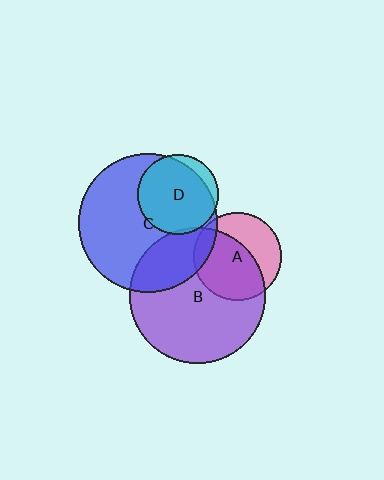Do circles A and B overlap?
Yes.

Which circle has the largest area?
Circle C (blue).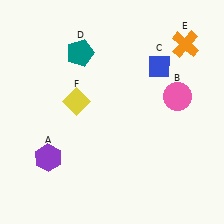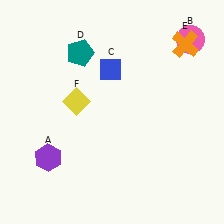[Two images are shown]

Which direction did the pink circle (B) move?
The pink circle (B) moved up.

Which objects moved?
The objects that moved are: the pink circle (B), the blue diamond (C).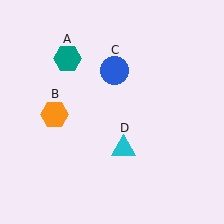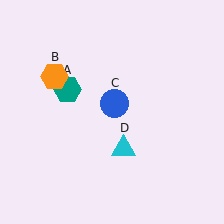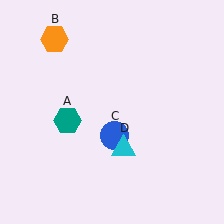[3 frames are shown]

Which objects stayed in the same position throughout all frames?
Cyan triangle (object D) remained stationary.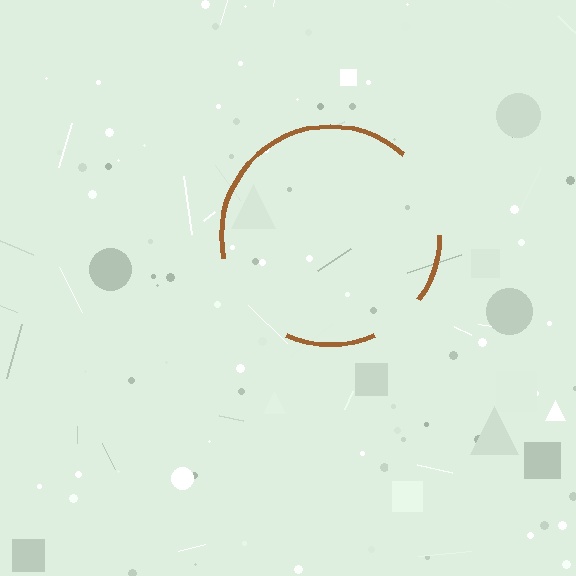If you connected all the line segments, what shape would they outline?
They would outline a circle.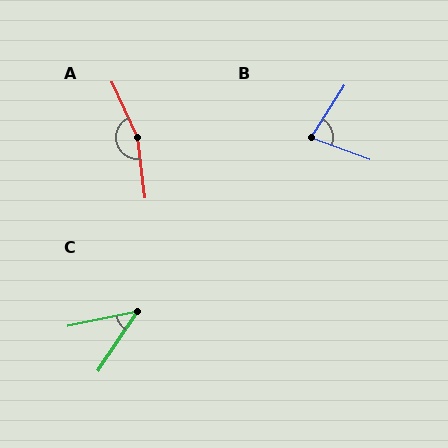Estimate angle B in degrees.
Approximately 78 degrees.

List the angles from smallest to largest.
C (44°), B (78°), A (163°).